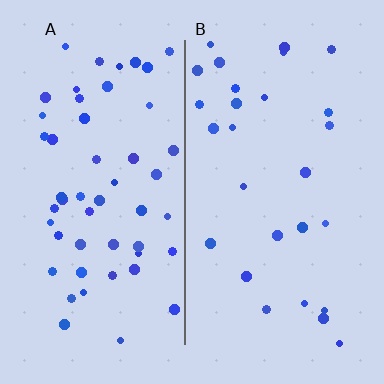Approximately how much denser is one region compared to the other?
Approximately 1.9× — region A over region B.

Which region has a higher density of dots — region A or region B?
A (the left).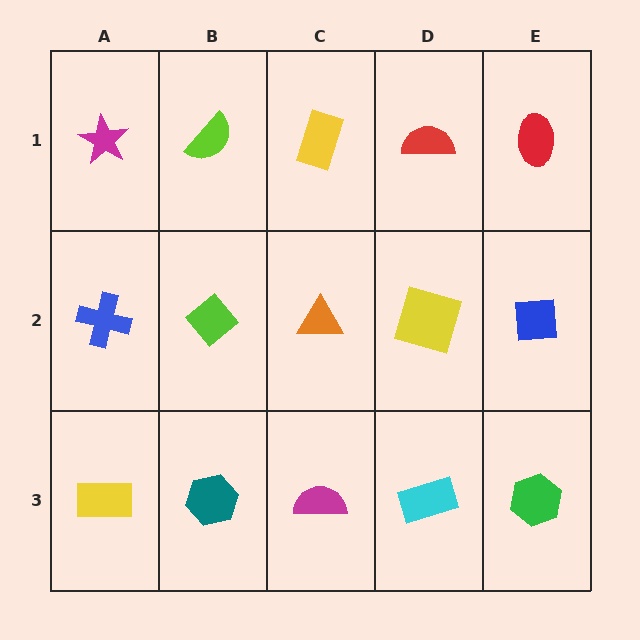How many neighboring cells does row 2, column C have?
4.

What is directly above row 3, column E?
A blue square.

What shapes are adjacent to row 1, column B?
A lime diamond (row 2, column B), a magenta star (row 1, column A), a yellow rectangle (row 1, column C).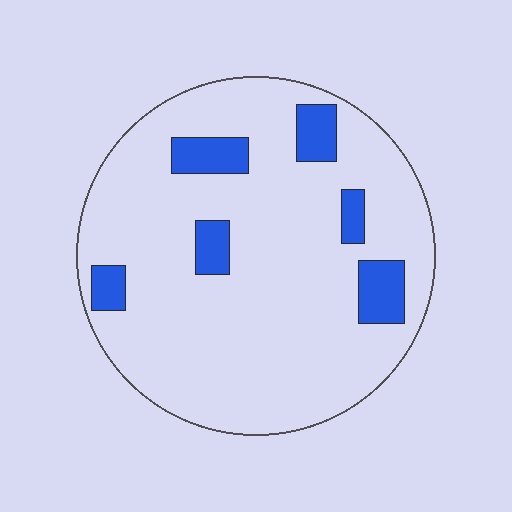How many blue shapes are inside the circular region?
6.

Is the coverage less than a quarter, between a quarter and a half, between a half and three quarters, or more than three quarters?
Less than a quarter.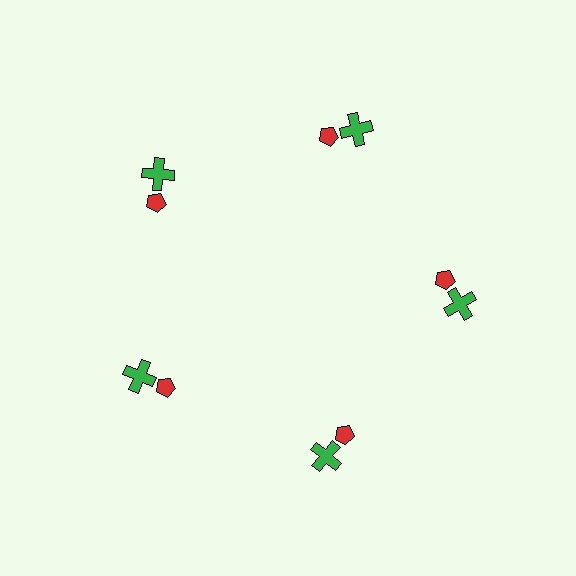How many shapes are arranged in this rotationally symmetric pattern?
There are 10 shapes, arranged in 5 groups of 2.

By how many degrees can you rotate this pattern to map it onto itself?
The pattern maps onto itself every 72 degrees of rotation.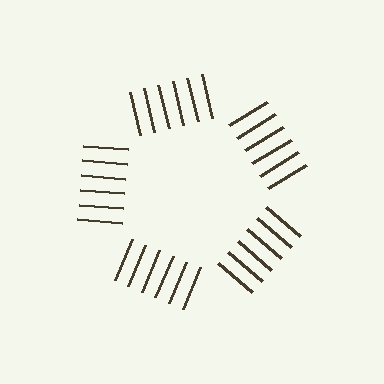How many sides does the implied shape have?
5 sides — the line-ends trace a pentagon.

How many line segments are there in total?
30 — 6 along each of the 5 edges.